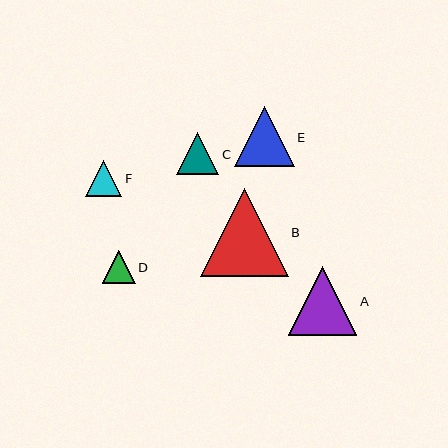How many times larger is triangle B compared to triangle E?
Triangle B is approximately 1.5 times the size of triangle E.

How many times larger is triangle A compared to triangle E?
Triangle A is approximately 1.2 times the size of triangle E.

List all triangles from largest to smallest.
From largest to smallest: B, A, E, C, F, D.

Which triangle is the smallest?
Triangle D is the smallest with a size of approximately 33 pixels.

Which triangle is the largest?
Triangle B is the largest with a size of approximately 88 pixels.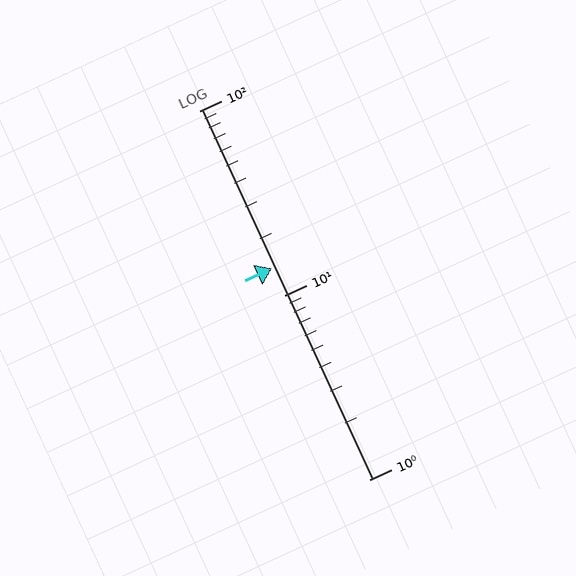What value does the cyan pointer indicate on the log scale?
The pointer indicates approximately 14.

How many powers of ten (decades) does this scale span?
The scale spans 2 decades, from 1 to 100.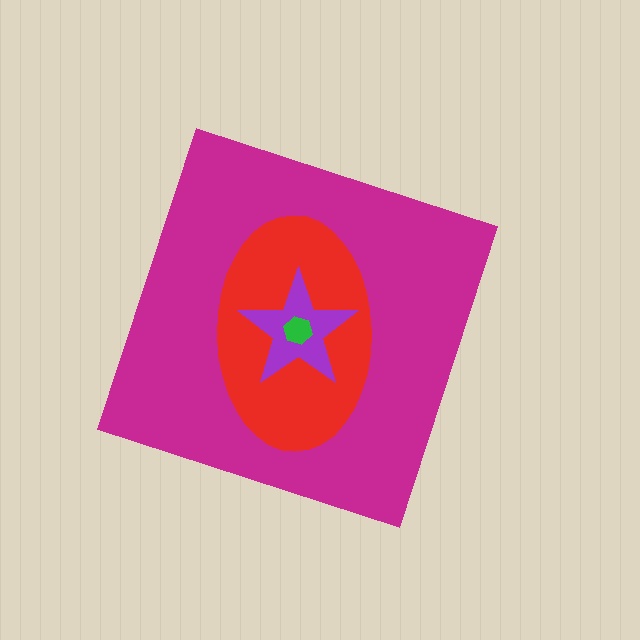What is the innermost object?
The green hexagon.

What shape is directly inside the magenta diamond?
The red ellipse.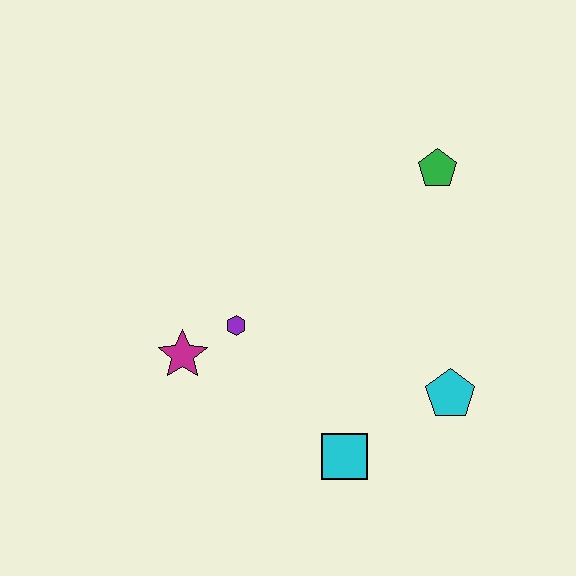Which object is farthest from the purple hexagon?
The green pentagon is farthest from the purple hexagon.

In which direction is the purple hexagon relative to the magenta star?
The purple hexagon is to the right of the magenta star.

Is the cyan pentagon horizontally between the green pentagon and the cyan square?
No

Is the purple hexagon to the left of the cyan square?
Yes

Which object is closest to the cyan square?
The cyan pentagon is closest to the cyan square.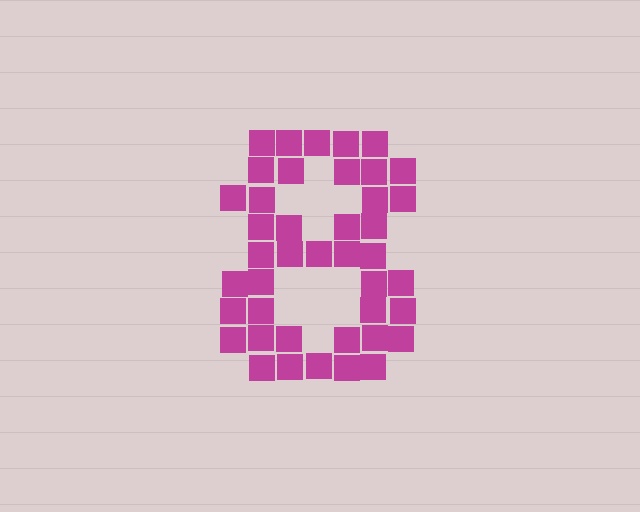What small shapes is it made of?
It is made of small squares.